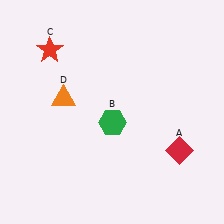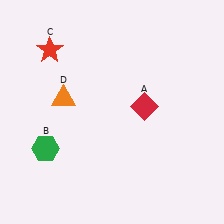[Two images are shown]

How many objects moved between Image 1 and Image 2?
2 objects moved between the two images.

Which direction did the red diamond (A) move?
The red diamond (A) moved up.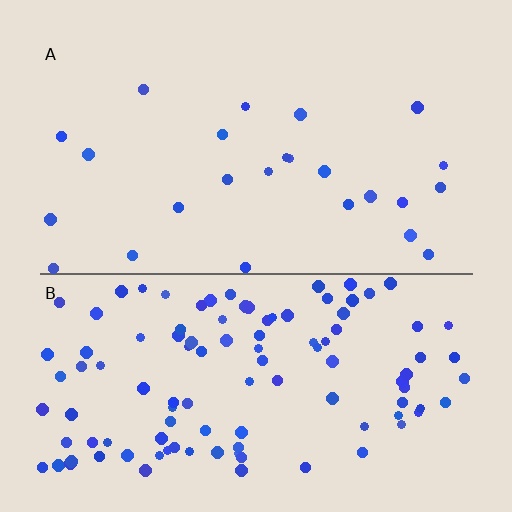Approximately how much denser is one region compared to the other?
Approximately 4.5× — region B over region A.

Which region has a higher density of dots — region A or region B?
B (the bottom).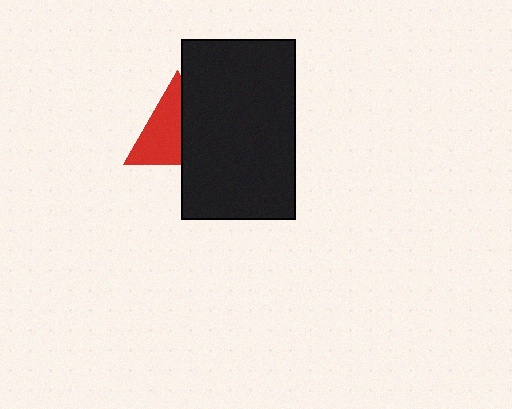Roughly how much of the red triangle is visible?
About half of it is visible (roughly 57%).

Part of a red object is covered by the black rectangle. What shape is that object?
It is a triangle.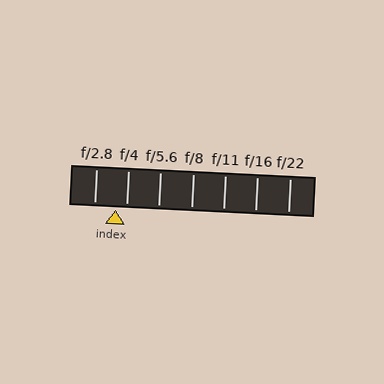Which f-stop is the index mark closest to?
The index mark is closest to f/4.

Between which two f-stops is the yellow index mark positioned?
The index mark is between f/2.8 and f/4.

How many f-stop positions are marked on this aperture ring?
There are 7 f-stop positions marked.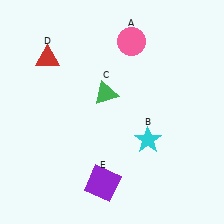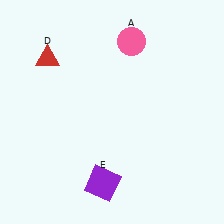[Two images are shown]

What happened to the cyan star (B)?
The cyan star (B) was removed in Image 2. It was in the bottom-right area of Image 1.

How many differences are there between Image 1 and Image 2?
There are 2 differences between the two images.